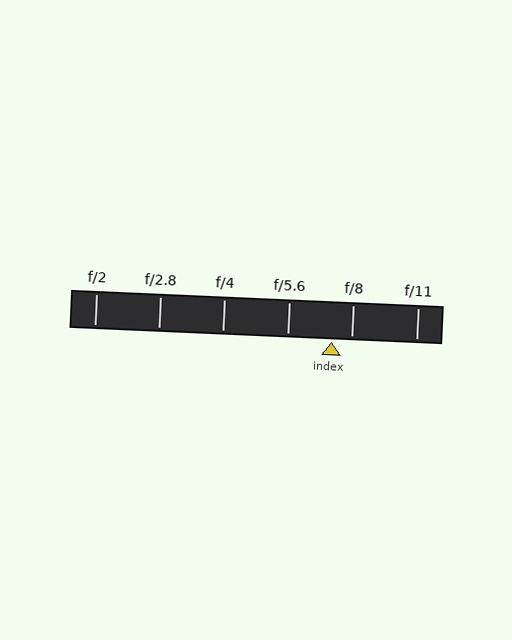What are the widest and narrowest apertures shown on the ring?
The widest aperture shown is f/2 and the narrowest is f/11.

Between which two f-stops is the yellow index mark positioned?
The index mark is between f/5.6 and f/8.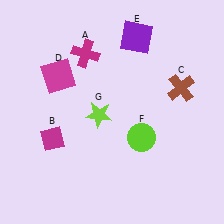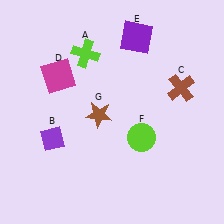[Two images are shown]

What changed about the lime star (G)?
In Image 1, G is lime. In Image 2, it changed to brown.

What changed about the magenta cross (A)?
In Image 1, A is magenta. In Image 2, it changed to lime.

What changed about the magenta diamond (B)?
In Image 1, B is magenta. In Image 2, it changed to purple.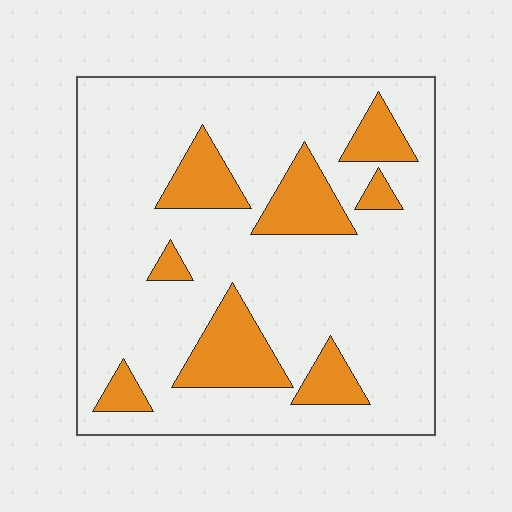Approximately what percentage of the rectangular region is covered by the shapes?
Approximately 20%.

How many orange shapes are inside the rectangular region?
8.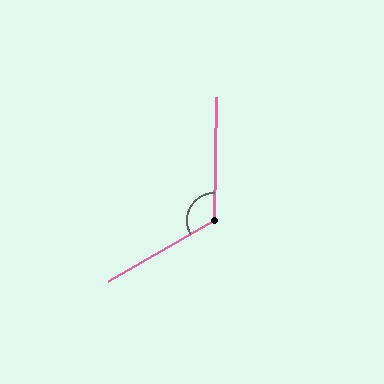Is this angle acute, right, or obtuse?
It is obtuse.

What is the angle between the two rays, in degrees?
Approximately 121 degrees.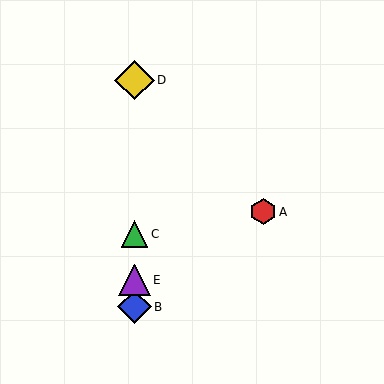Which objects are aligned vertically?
Objects B, C, D, E are aligned vertically.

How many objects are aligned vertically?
4 objects (B, C, D, E) are aligned vertically.